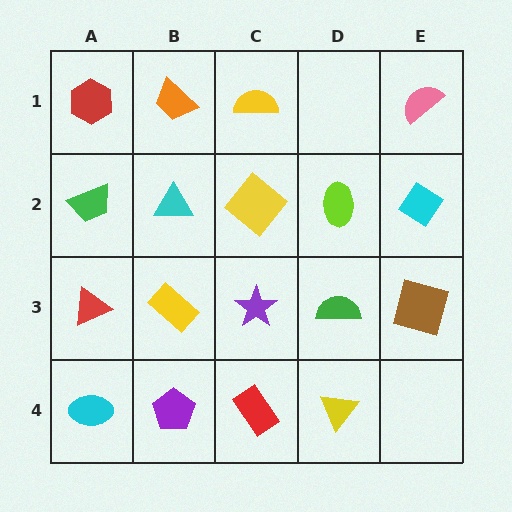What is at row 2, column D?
A lime ellipse.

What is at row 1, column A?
A red hexagon.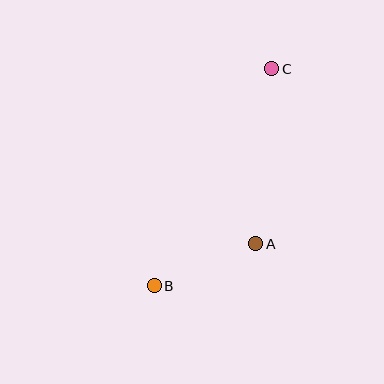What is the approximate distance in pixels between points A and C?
The distance between A and C is approximately 176 pixels.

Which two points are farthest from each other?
Points B and C are farthest from each other.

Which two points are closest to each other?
Points A and B are closest to each other.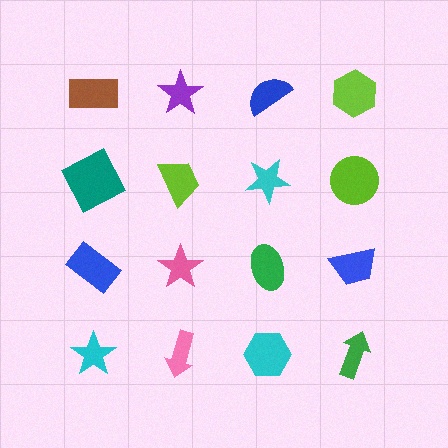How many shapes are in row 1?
4 shapes.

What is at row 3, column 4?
A blue trapezoid.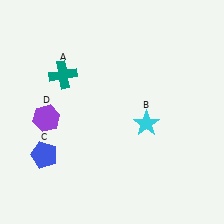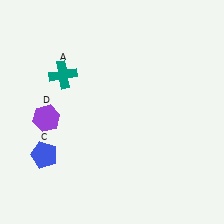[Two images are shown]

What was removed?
The cyan star (B) was removed in Image 2.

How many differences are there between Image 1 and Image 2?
There is 1 difference between the two images.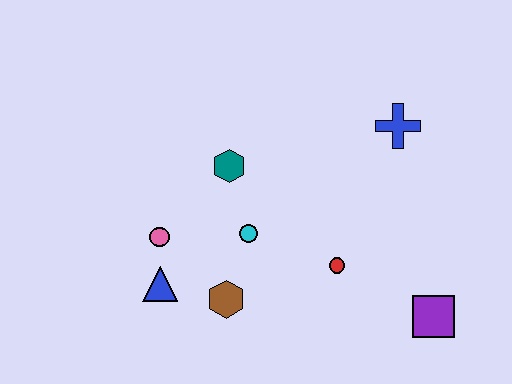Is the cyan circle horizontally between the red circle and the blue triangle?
Yes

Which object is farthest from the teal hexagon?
The purple square is farthest from the teal hexagon.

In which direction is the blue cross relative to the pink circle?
The blue cross is to the right of the pink circle.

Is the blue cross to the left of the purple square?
Yes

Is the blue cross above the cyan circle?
Yes